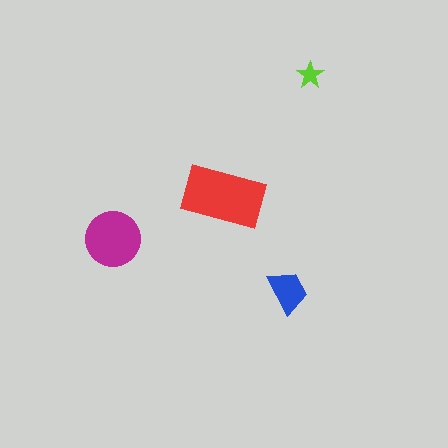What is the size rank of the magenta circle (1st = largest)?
2nd.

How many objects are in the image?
There are 4 objects in the image.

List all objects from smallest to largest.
The lime star, the blue trapezoid, the magenta circle, the red rectangle.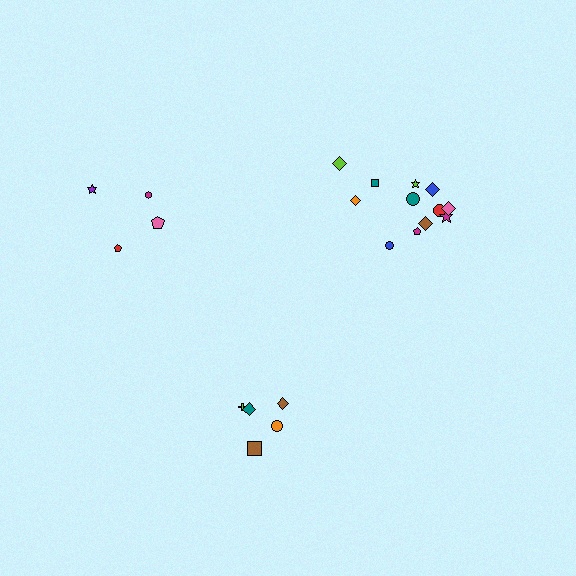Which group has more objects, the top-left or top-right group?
The top-right group.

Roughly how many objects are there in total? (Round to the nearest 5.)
Roughly 20 objects in total.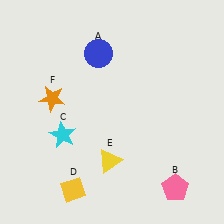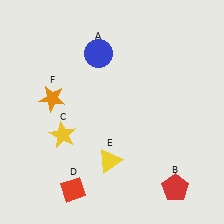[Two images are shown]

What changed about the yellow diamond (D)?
In Image 1, D is yellow. In Image 2, it changed to red.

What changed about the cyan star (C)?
In Image 1, C is cyan. In Image 2, it changed to yellow.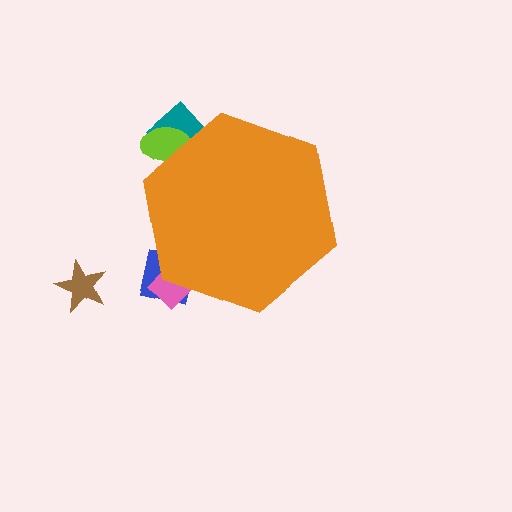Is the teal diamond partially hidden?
Yes, the teal diamond is partially hidden behind the orange hexagon.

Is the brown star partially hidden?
No, the brown star is fully visible.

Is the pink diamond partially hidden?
Yes, the pink diamond is partially hidden behind the orange hexagon.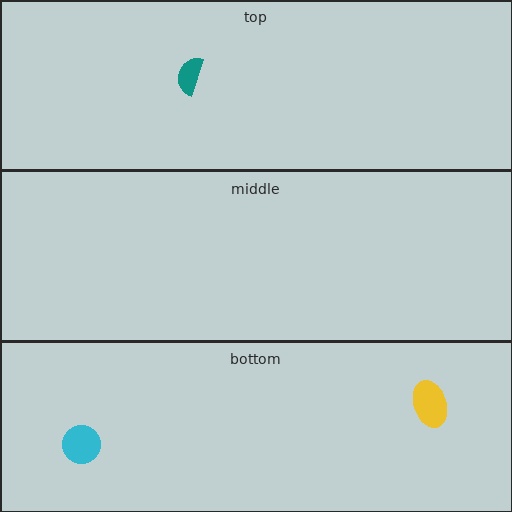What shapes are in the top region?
The teal semicircle.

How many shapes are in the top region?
1.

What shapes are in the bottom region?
The cyan circle, the yellow ellipse.